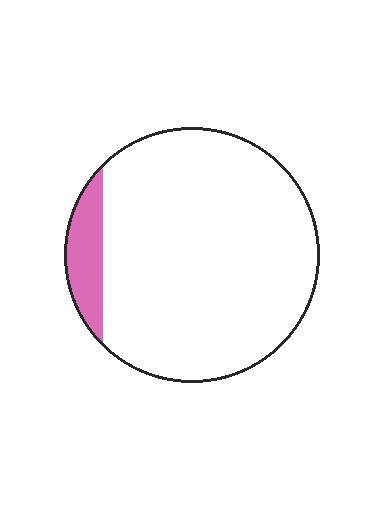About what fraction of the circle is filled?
About one tenth (1/10).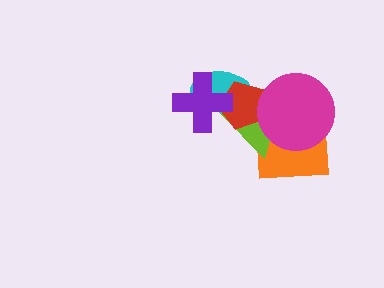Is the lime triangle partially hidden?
Yes, it is partially covered by another shape.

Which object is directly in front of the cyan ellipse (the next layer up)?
The red pentagon is directly in front of the cyan ellipse.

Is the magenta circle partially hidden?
No, no other shape covers it.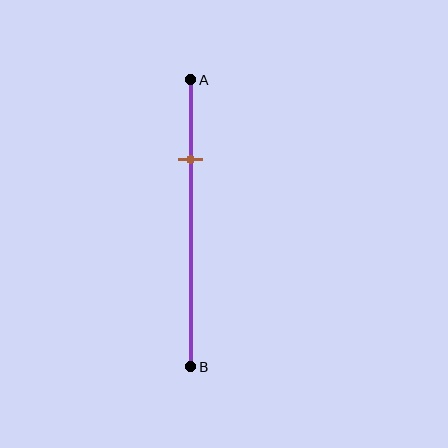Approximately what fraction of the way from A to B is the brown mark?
The brown mark is approximately 30% of the way from A to B.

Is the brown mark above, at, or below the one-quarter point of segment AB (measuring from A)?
The brown mark is approximately at the one-quarter point of segment AB.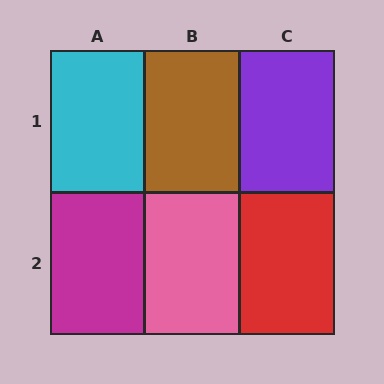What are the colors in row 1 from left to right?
Cyan, brown, purple.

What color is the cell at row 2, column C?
Red.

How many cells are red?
1 cell is red.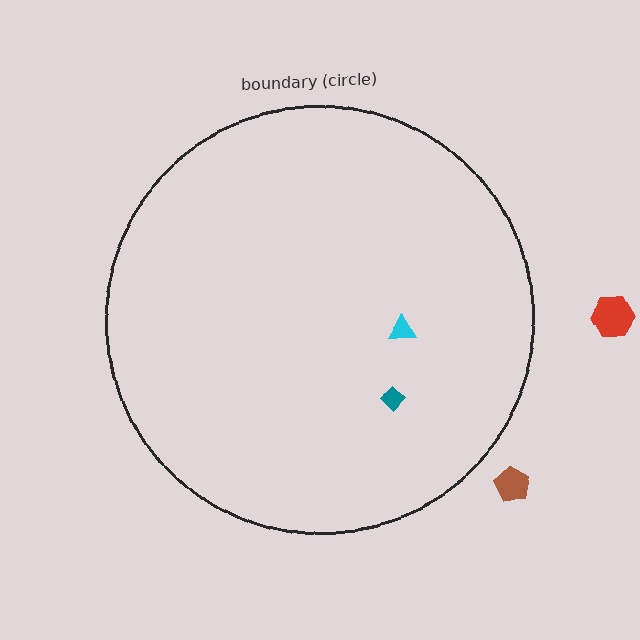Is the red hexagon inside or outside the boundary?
Outside.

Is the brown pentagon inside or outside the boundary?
Outside.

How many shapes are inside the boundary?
2 inside, 2 outside.